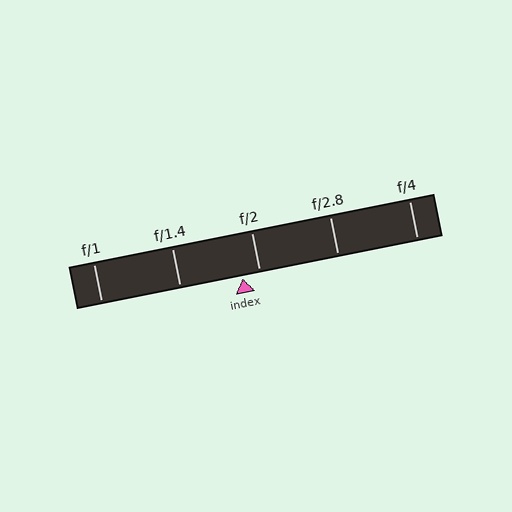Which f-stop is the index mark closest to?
The index mark is closest to f/2.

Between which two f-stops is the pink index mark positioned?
The index mark is between f/1.4 and f/2.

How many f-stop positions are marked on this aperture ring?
There are 5 f-stop positions marked.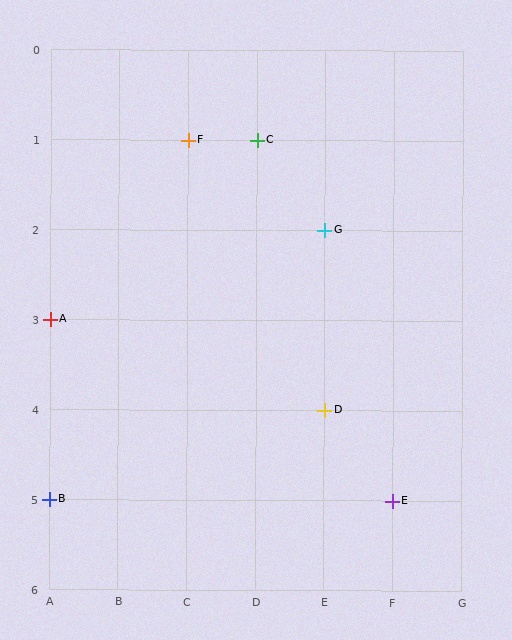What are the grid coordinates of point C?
Point C is at grid coordinates (D, 1).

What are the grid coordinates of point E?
Point E is at grid coordinates (F, 5).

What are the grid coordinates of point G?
Point G is at grid coordinates (E, 2).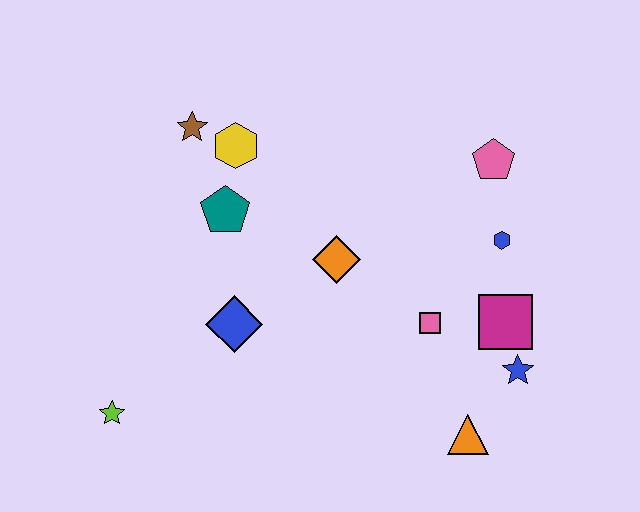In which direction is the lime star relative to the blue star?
The lime star is to the left of the blue star.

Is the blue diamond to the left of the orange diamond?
Yes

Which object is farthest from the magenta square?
The lime star is farthest from the magenta square.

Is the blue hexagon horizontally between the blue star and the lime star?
Yes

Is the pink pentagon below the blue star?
No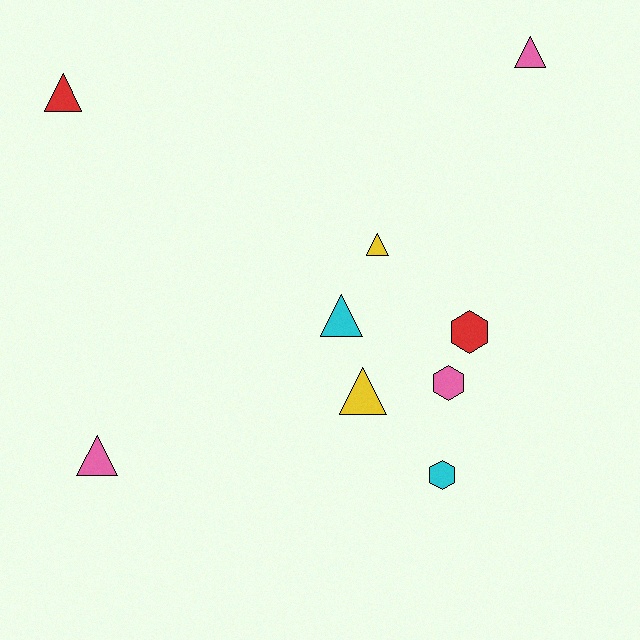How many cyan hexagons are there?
There is 1 cyan hexagon.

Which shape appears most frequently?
Triangle, with 6 objects.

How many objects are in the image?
There are 9 objects.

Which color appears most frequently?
Pink, with 3 objects.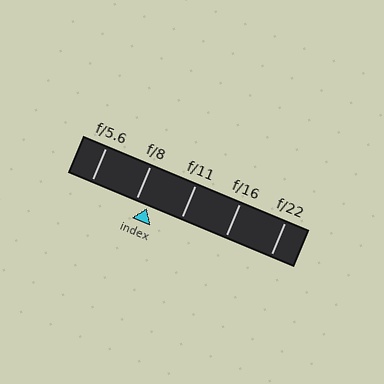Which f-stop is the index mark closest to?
The index mark is closest to f/8.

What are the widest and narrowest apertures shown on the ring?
The widest aperture shown is f/5.6 and the narrowest is f/22.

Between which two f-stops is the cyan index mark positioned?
The index mark is between f/8 and f/11.